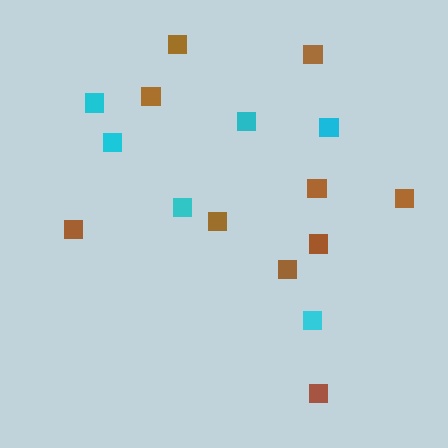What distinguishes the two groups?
There are 2 groups: one group of cyan squares (6) and one group of brown squares (10).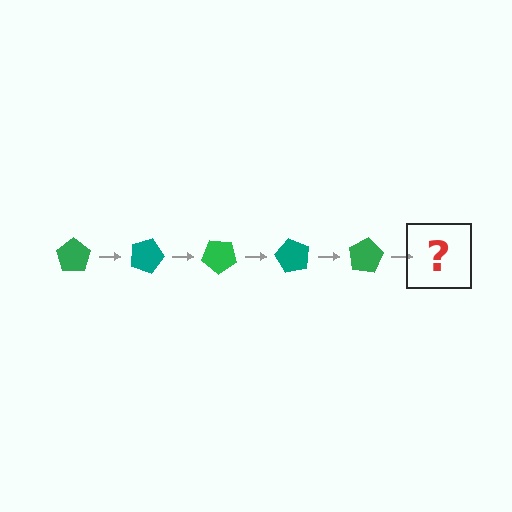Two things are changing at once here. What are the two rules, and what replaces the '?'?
The two rules are that it rotates 20 degrees each step and the color cycles through green and teal. The '?' should be a teal pentagon, rotated 100 degrees from the start.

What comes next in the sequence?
The next element should be a teal pentagon, rotated 100 degrees from the start.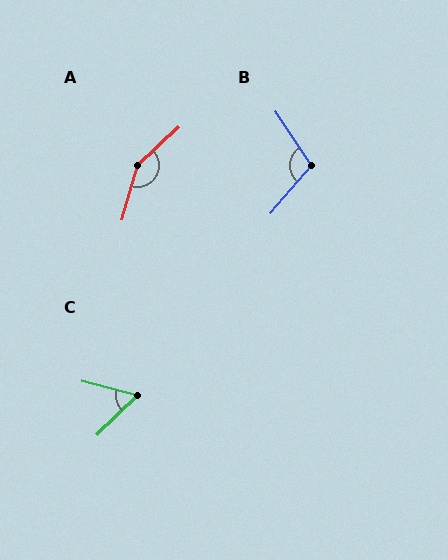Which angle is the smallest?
C, at approximately 59 degrees.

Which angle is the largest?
A, at approximately 149 degrees.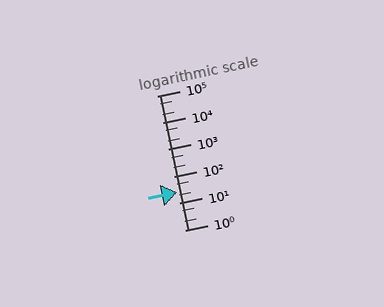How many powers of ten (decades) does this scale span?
The scale spans 5 decades, from 1 to 100000.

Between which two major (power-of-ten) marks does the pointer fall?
The pointer is between 10 and 100.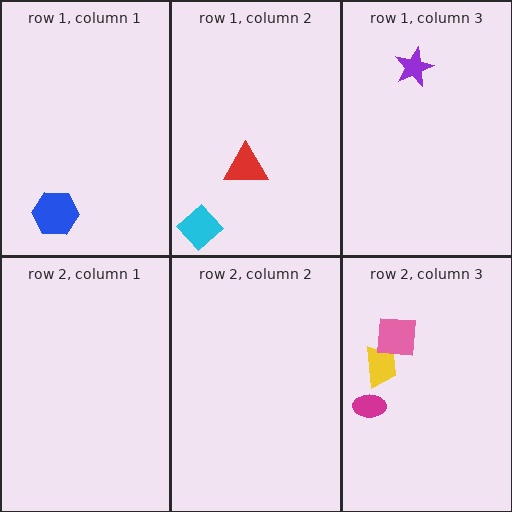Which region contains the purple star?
The row 1, column 3 region.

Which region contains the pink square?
The row 2, column 3 region.